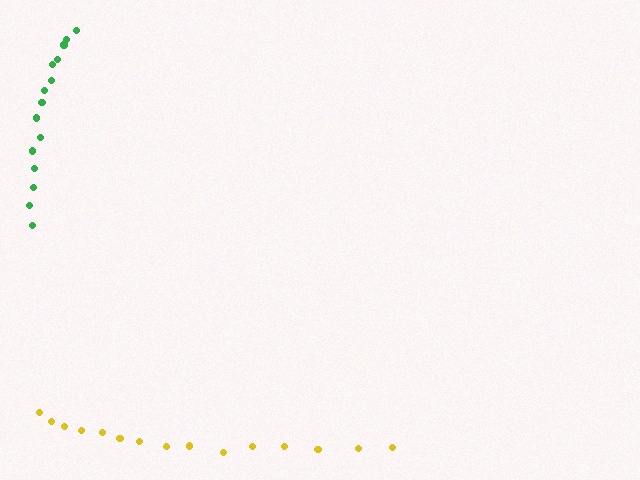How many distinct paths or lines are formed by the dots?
There are 2 distinct paths.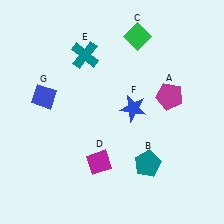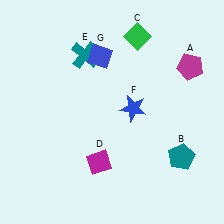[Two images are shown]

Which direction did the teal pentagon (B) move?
The teal pentagon (B) moved right.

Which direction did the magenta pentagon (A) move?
The magenta pentagon (A) moved up.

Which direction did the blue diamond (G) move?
The blue diamond (G) moved right.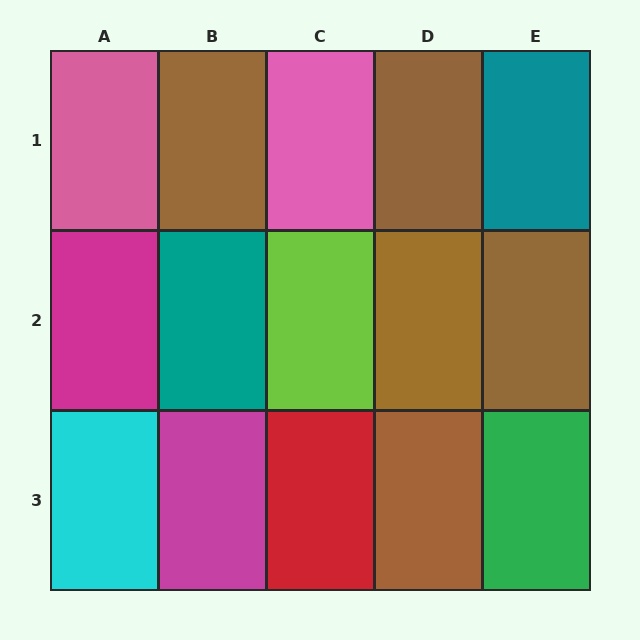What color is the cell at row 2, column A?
Magenta.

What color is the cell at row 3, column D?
Brown.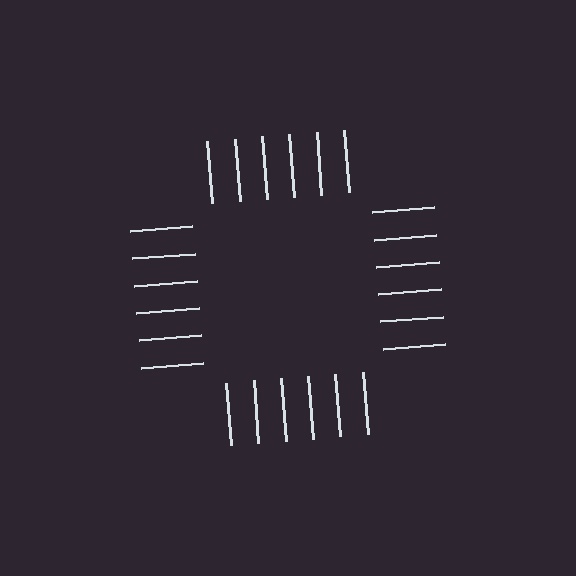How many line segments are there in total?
24 — 6 along each of the 4 edges.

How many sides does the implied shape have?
4 sides — the line-ends trace a square.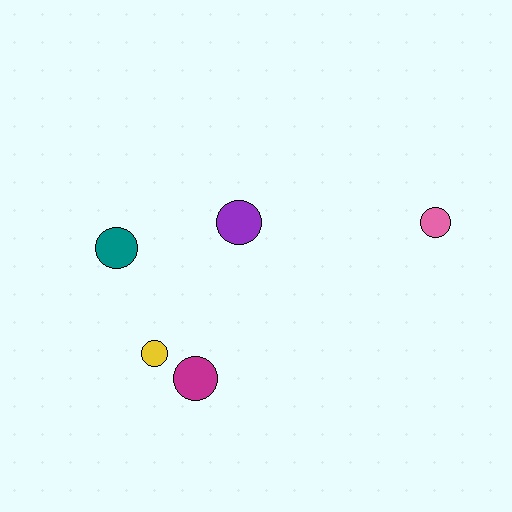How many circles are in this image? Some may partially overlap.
There are 5 circles.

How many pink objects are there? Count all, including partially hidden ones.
There is 1 pink object.